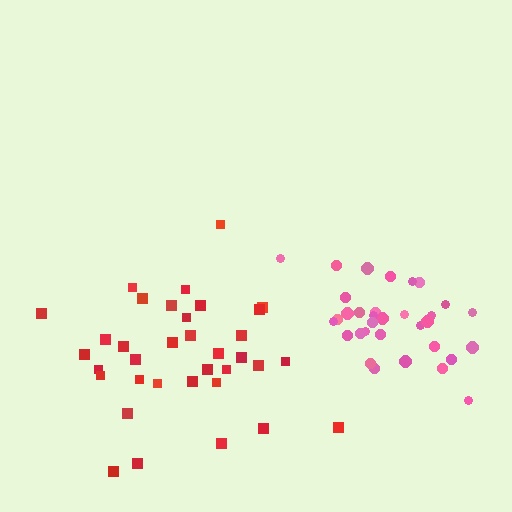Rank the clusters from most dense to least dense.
pink, red.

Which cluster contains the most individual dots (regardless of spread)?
Red (35).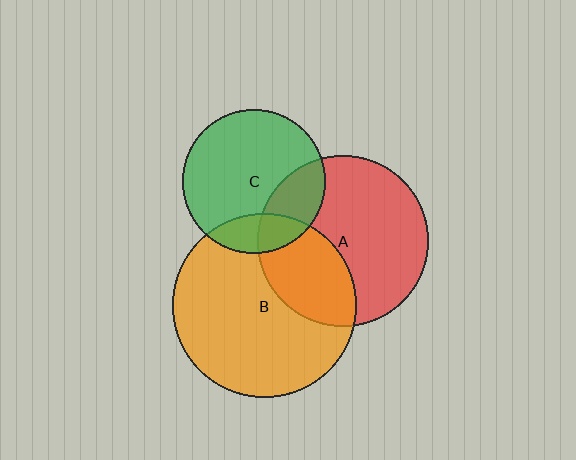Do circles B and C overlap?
Yes.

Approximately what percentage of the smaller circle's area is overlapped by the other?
Approximately 15%.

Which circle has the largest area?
Circle B (orange).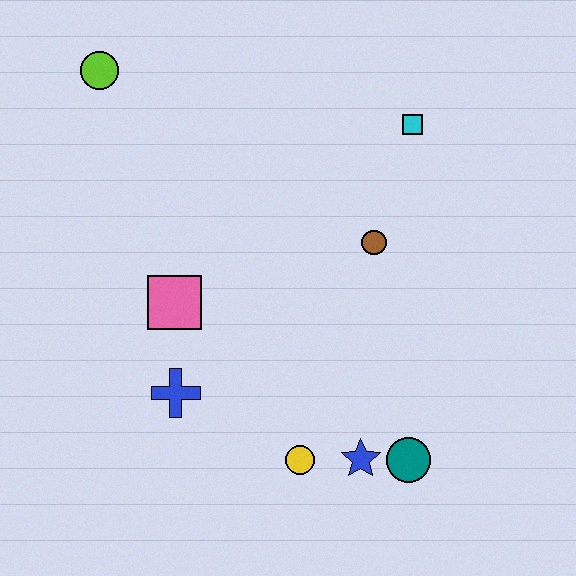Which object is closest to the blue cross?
The pink square is closest to the blue cross.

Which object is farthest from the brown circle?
The lime circle is farthest from the brown circle.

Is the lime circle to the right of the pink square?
No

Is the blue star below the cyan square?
Yes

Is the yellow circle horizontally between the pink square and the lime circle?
No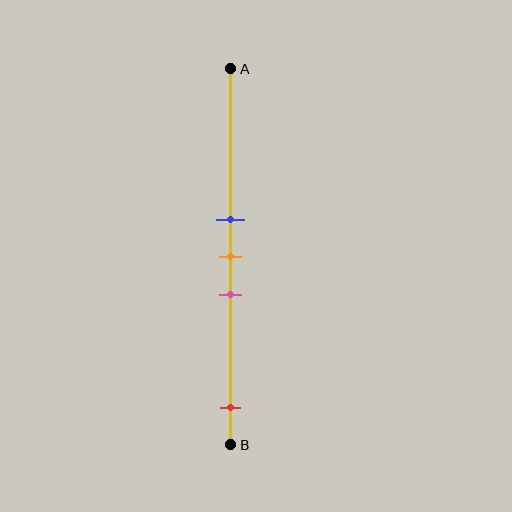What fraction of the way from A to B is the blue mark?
The blue mark is approximately 40% (0.4) of the way from A to B.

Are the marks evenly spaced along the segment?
No, the marks are not evenly spaced.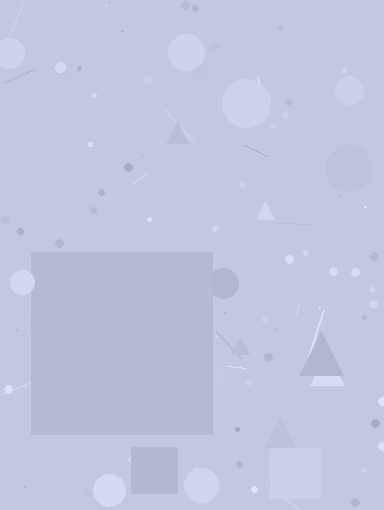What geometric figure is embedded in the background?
A square is embedded in the background.